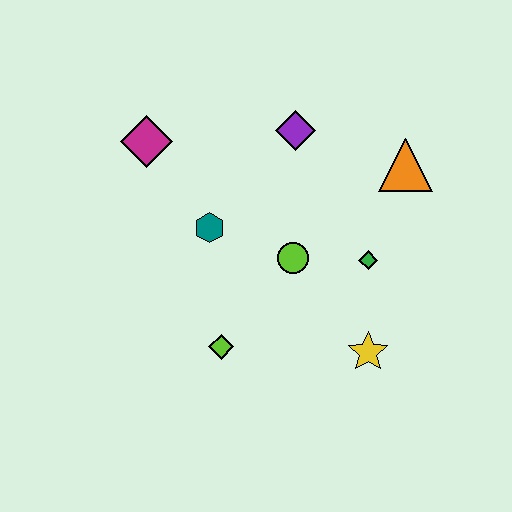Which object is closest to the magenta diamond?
The teal hexagon is closest to the magenta diamond.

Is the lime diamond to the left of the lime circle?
Yes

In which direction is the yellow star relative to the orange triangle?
The yellow star is below the orange triangle.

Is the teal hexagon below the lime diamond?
No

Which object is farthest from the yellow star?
The magenta diamond is farthest from the yellow star.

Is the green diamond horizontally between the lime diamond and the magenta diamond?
No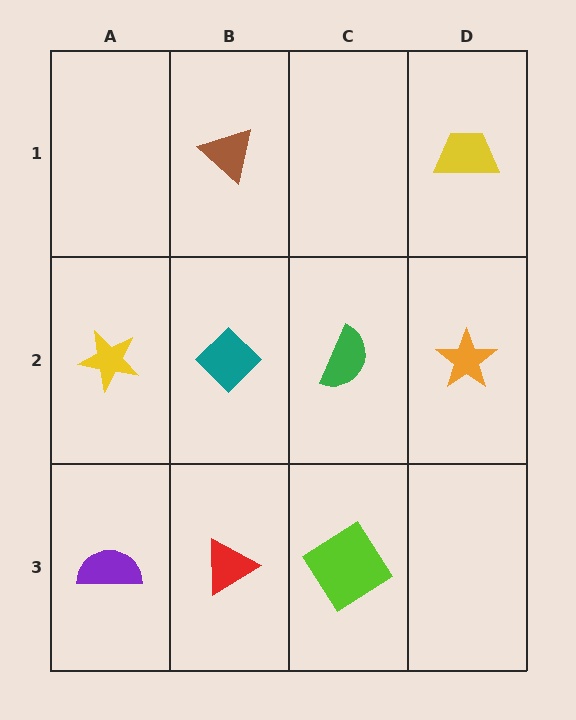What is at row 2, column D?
An orange star.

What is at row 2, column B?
A teal diamond.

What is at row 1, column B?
A brown triangle.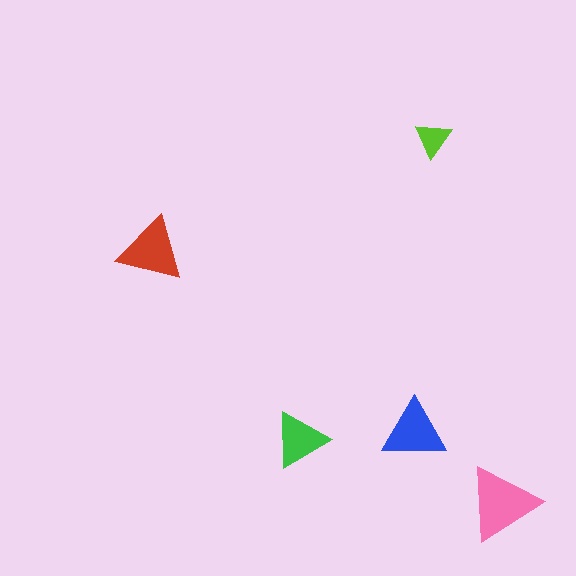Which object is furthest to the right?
The pink triangle is rightmost.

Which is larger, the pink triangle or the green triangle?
The pink one.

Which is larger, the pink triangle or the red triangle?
The pink one.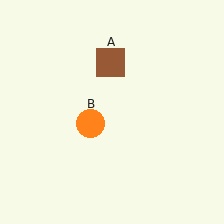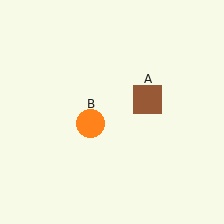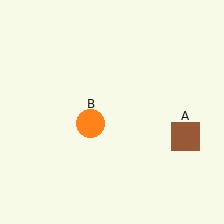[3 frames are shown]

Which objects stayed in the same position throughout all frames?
Orange circle (object B) remained stationary.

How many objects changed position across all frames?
1 object changed position: brown square (object A).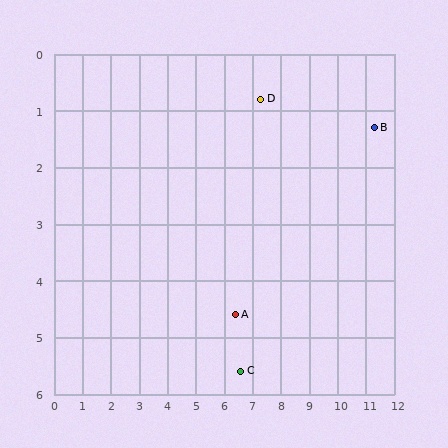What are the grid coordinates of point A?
Point A is at approximately (6.4, 4.6).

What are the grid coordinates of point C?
Point C is at approximately (6.6, 5.6).